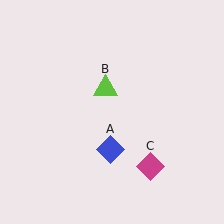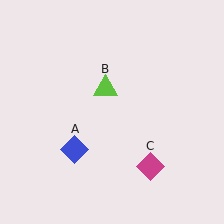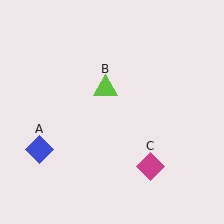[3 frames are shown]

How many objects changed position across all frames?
1 object changed position: blue diamond (object A).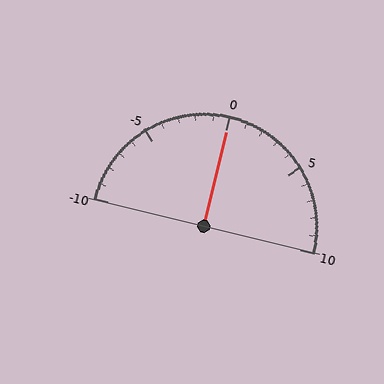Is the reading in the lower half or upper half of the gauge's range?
The reading is in the upper half of the range (-10 to 10).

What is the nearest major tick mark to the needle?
The nearest major tick mark is 0.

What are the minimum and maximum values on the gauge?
The gauge ranges from -10 to 10.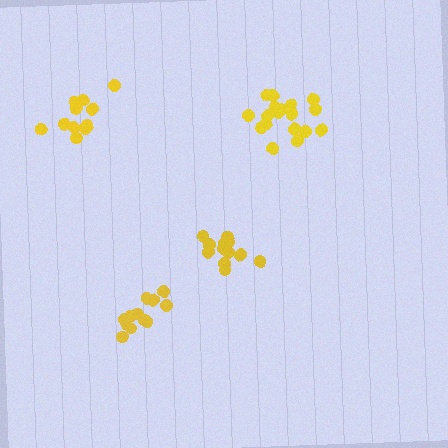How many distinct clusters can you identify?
There are 4 distinct clusters.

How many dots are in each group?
Group 1: 12 dots, Group 2: 18 dots, Group 3: 12 dots, Group 4: 13 dots (55 total).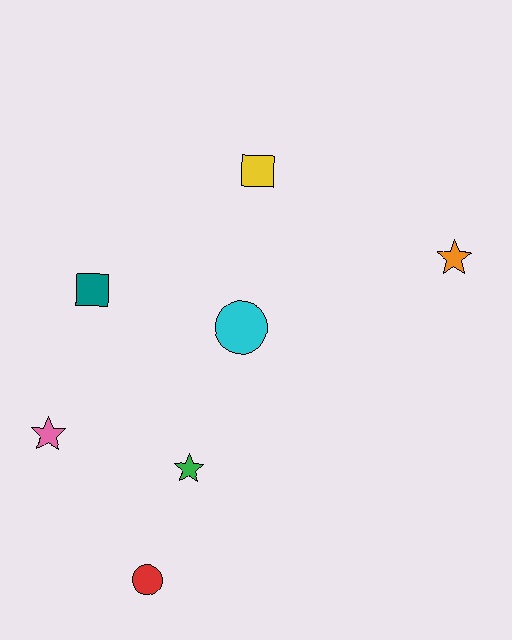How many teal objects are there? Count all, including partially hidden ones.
There is 1 teal object.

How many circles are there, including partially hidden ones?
There are 2 circles.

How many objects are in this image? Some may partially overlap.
There are 7 objects.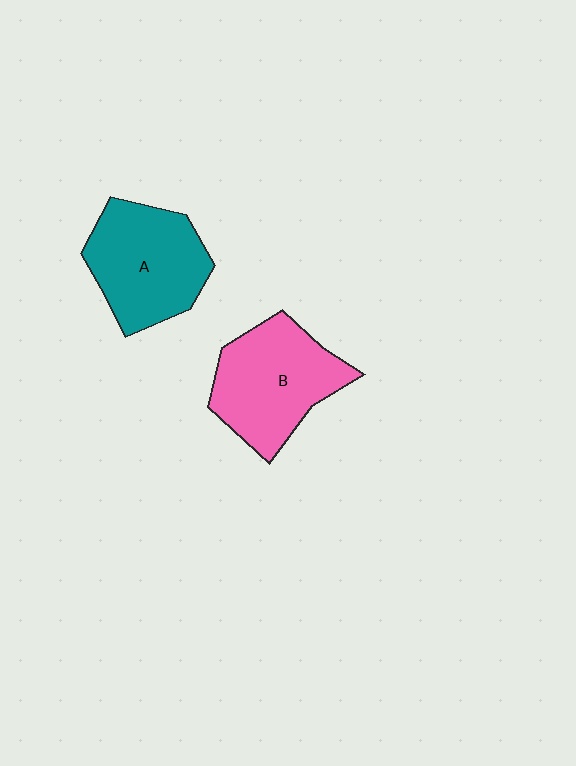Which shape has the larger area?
Shape B (pink).